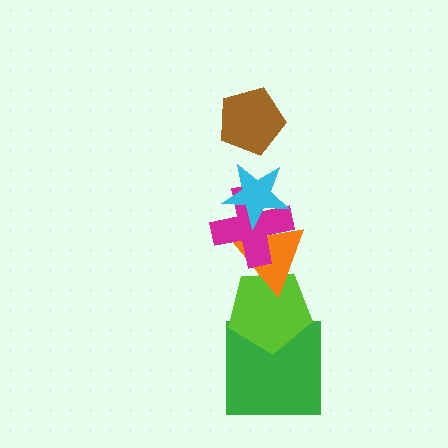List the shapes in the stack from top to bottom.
From top to bottom: the brown pentagon, the cyan star, the magenta cross, the orange triangle, the lime pentagon, the green square.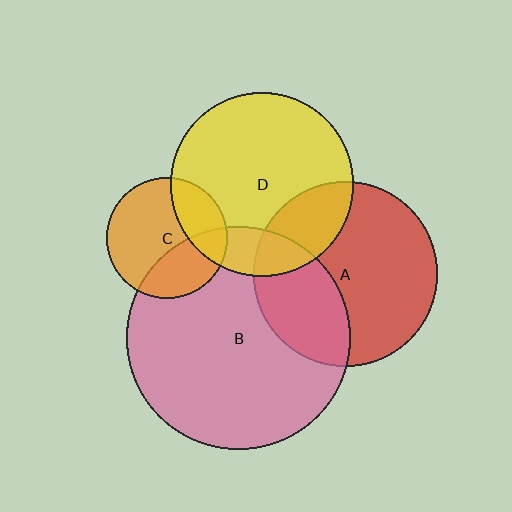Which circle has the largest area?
Circle B (pink).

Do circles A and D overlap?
Yes.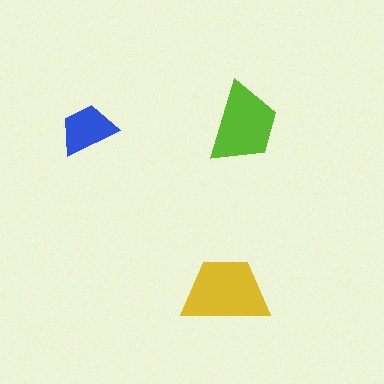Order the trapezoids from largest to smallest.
the yellow one, the lime one, the blue one.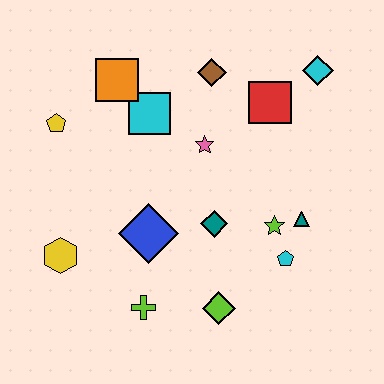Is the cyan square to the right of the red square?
No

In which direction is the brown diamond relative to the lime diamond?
The brown diamond is above the lime diamond.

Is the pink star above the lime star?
Yes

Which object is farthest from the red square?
The yellow hexagon is farthest from the red square.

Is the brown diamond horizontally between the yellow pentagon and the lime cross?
No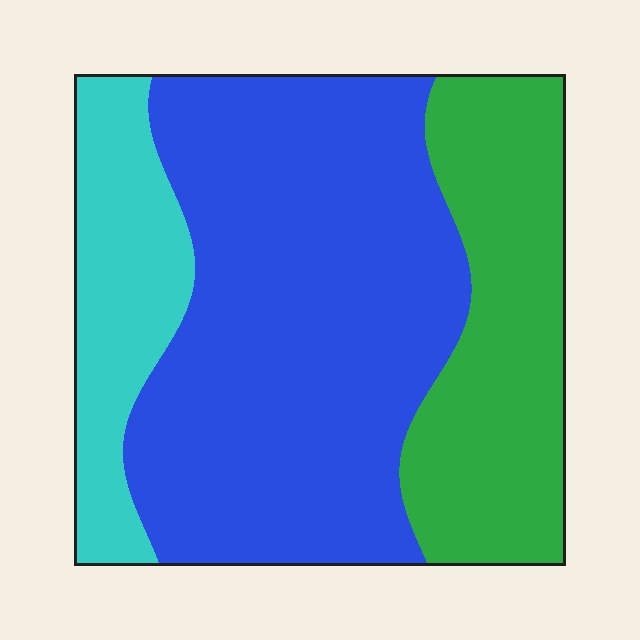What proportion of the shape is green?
Green covers around 25% of the shape.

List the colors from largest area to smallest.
From largest to smallest: blue, green, cyan.